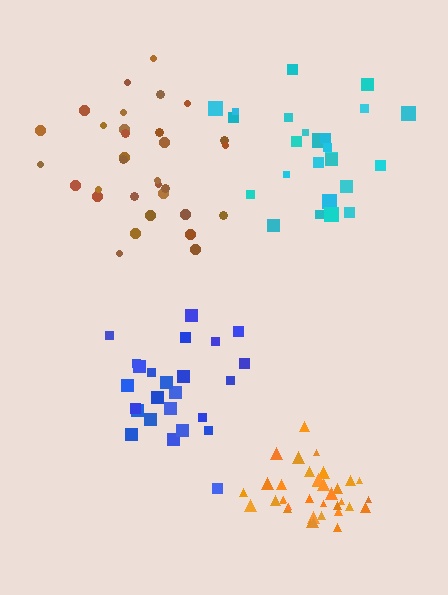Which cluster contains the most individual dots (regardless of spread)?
Orange (35).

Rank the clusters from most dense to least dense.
orange, blue, brown, cyan.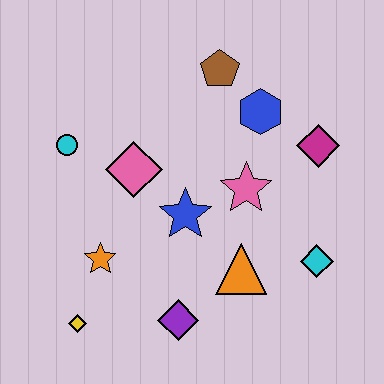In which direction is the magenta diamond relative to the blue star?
The magenta diamond is to the right of the blue star.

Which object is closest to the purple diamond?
The orange triangle is closest to the purple diamond.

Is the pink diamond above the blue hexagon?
No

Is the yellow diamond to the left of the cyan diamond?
Yes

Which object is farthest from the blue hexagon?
The yellow diamond is farthest from the blue hexagon.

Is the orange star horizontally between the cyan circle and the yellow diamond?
No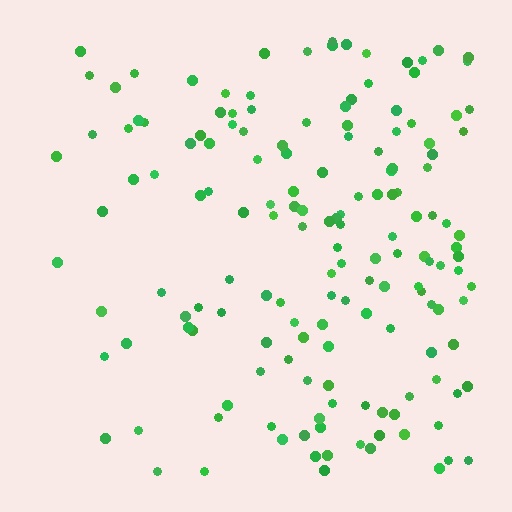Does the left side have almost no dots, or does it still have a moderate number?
Still a moderate number, just noticeably fewer than the right.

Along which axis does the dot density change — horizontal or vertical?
Horizontal.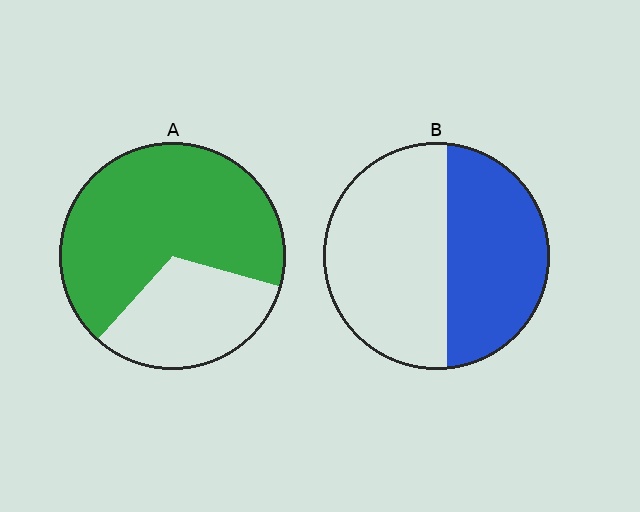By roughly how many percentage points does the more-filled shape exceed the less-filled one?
By roughly 25 percentage points (A over B).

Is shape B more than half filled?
No.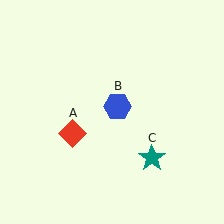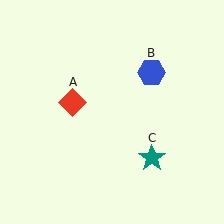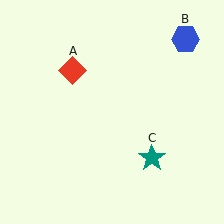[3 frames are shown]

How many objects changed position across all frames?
2 objects changed position: red diamond (object A), blue hexagon (object B).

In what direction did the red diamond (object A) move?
The red diamond (object A) moved up.